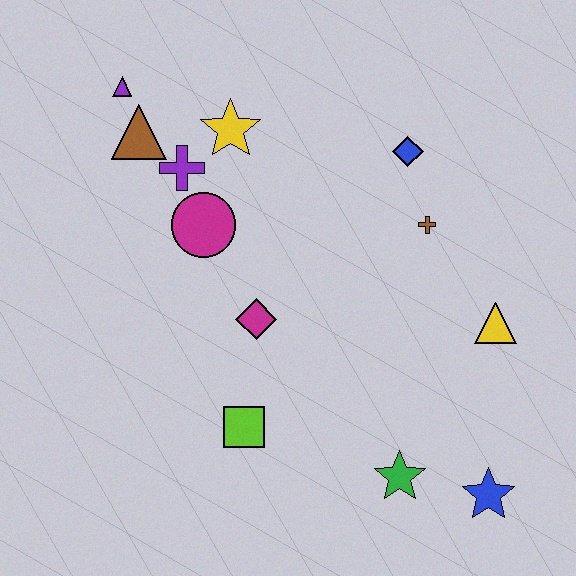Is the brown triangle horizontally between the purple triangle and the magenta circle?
Yes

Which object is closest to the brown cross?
The blue diamond is closest to the brown cross.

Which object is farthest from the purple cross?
The blue star is farthest from the purple cross.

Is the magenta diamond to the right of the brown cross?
No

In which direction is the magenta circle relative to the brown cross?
The magenta circle is to the left of the brown cross.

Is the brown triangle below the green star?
No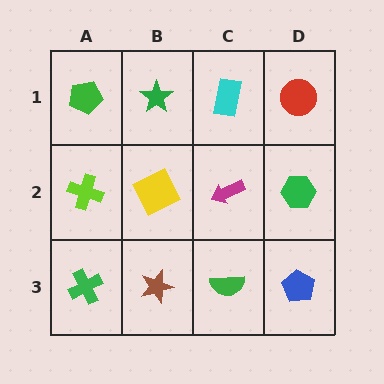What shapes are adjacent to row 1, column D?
A green hexagon (row 2, column D), a cyan rectangle (row 1, column C).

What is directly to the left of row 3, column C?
A brown star.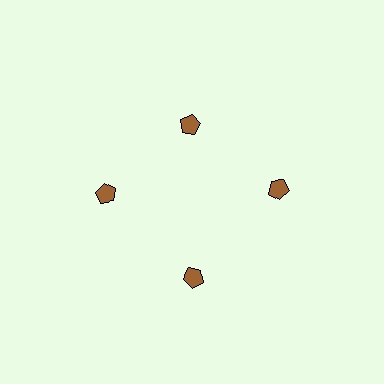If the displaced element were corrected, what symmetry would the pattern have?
It would have 4-fold rotational symmetry — the pattern would map onto itself every 90 degrees.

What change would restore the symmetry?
The symmetry would be restored by moving it outward, back onto the ring so that all 4 pentagons sit at equal angles and equal distance from the center.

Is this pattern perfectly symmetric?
No. The 4 brown pentagons are arranged in a ring, but one element near the 12 o'clock position is pulled inward toward the center, breaking the 4-fold rotational symmetry.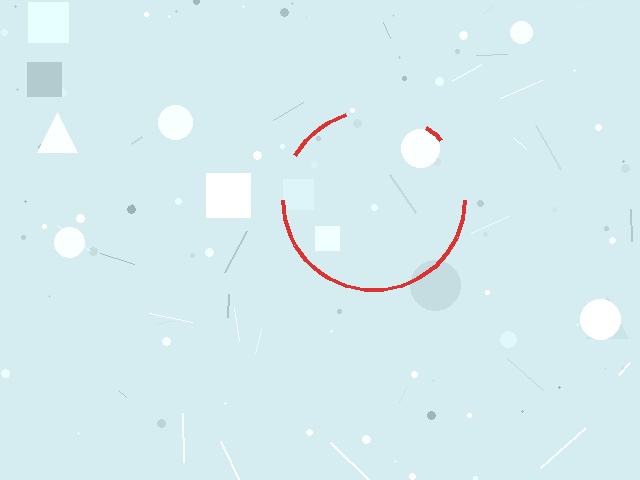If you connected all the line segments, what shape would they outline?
They would outline a circle.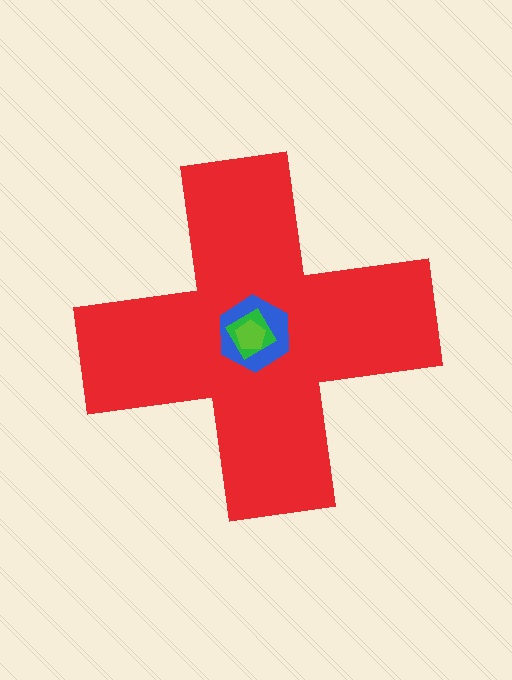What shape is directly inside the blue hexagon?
The green diamond.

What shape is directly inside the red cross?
The blue hexagon.